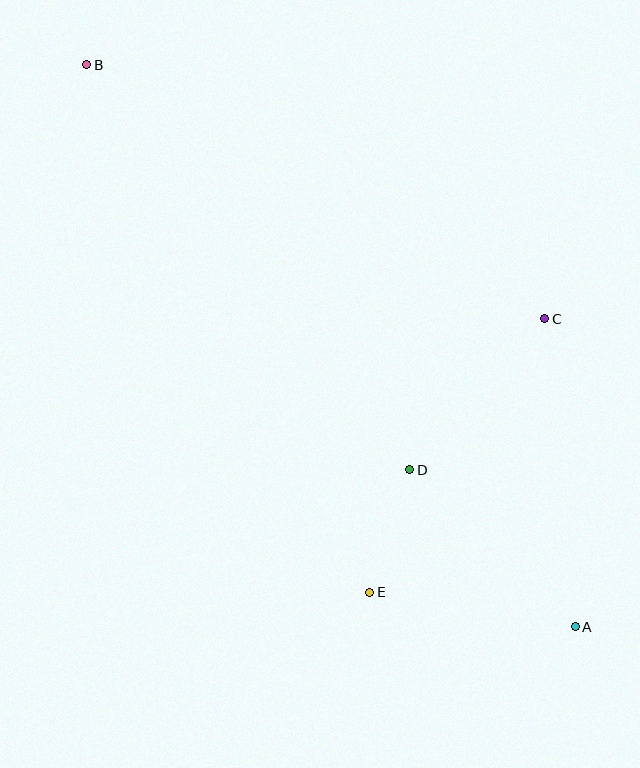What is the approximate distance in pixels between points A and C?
The distance between A and C is approximately 310 pixels.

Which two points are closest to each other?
Points D and E are closest to each other.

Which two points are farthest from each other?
Points A and B are farthest from each other.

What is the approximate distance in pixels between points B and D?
The distance between B and D is approximately 518 pixels.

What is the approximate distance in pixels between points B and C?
The distance between B and C is approximately 524 pixels.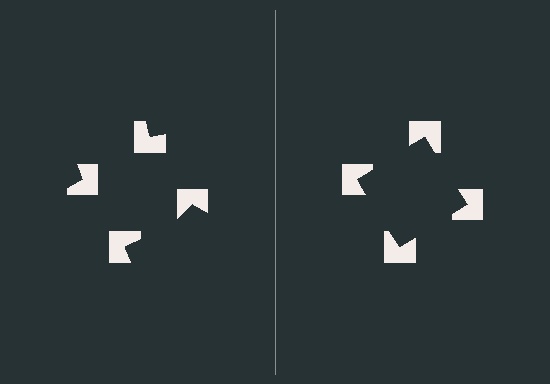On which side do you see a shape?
An illusory square appears on the right side. On the left side the wedge cuts are rotated, so no coherent shape forms.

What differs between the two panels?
The notched squares are positioned identically on both sides; only the wedge orientations differ. On the right they align to a square; on the left they are misaligned.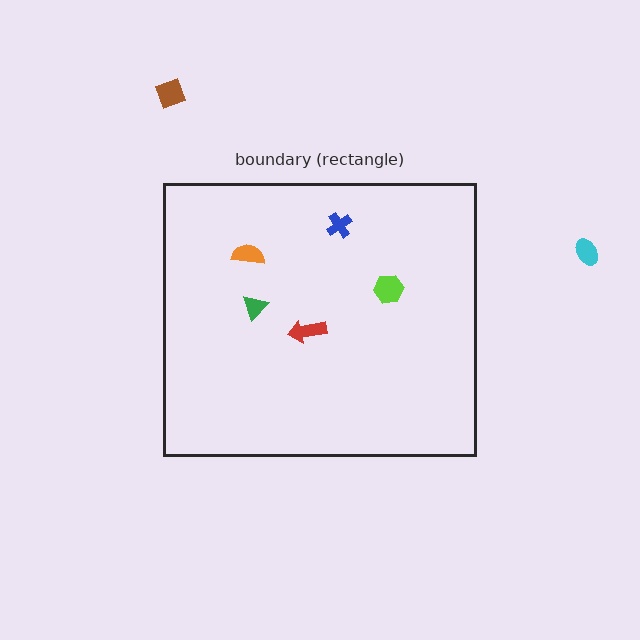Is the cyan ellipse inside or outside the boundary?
Outside.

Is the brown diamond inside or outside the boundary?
Outside.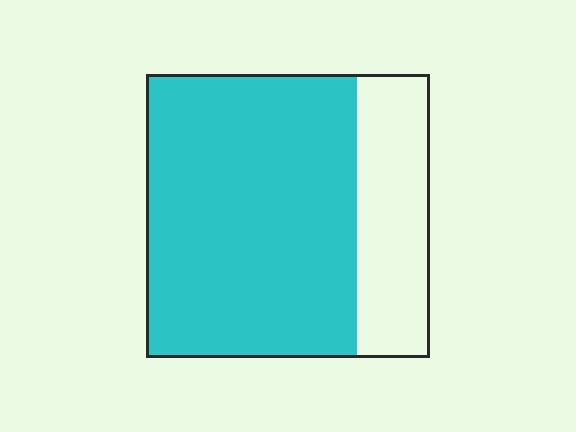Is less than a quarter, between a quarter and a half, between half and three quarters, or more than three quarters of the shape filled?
Between half and three quarters.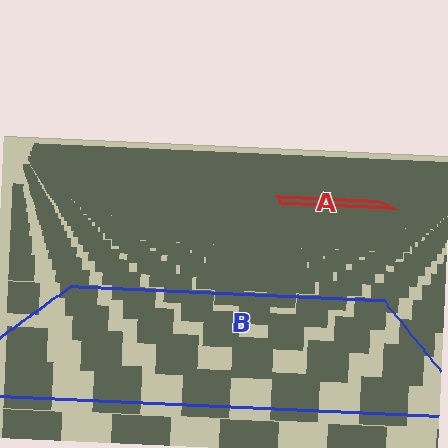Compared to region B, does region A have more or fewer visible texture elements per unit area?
Region A has more texture elements per unit area — they are packed more densely because it is farther away.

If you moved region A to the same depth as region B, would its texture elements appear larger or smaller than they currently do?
They would appear larger. At a closer depth, the same texture elements are projected at a bigger on-screen size.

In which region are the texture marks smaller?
The texture marks are smaller in region A, because it is farther away.